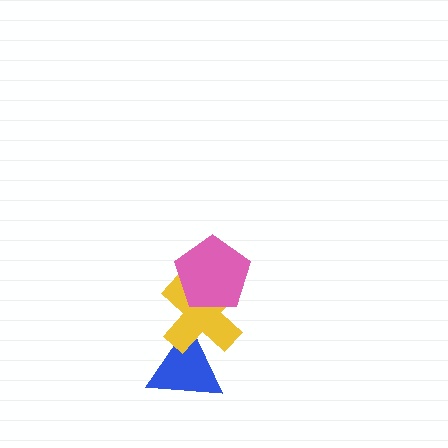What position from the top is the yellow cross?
The yellow cross is 2nd from the top.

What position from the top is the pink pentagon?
The pink pentagon is 1st from the top.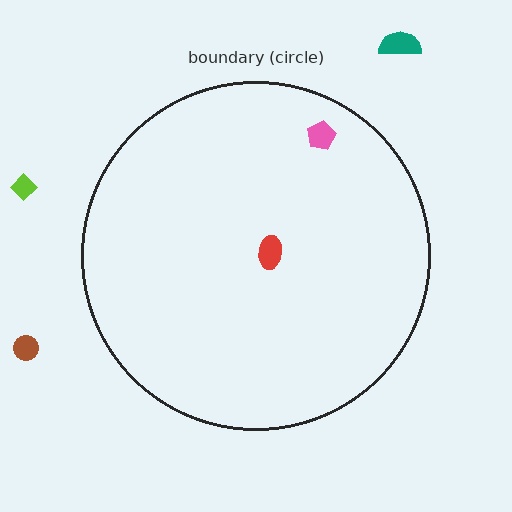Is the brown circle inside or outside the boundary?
Outside.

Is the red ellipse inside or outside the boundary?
Inside.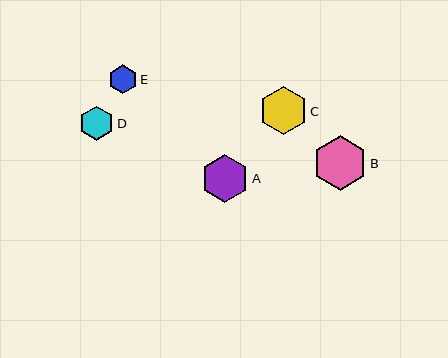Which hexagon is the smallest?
Hexagon E is the smallest with a size of approximately 29 pixels.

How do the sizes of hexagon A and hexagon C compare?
Hexagon A and hexagon C are approximately the same size.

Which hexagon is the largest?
Hexagon B is the largest with a size of approximately 55 pixels.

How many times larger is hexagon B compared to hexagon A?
Hexagon B is approximately 1.1 times the size of hexagon A.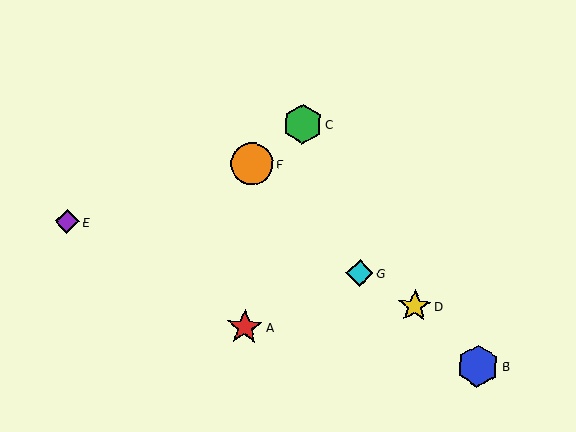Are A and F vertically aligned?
Yes, both are at x≈245.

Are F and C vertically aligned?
No, F is at x≈252 and C is at x≈303.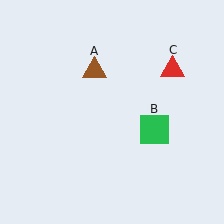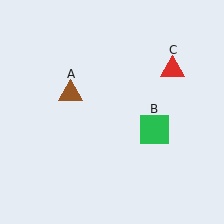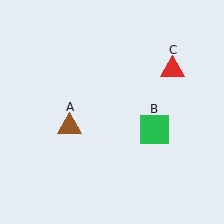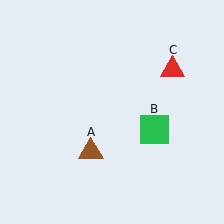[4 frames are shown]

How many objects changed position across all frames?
1 object changed position: brown triangle (object A).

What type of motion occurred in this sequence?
The brown triangle (object A) rotated counterclockwise around the center of the scene.